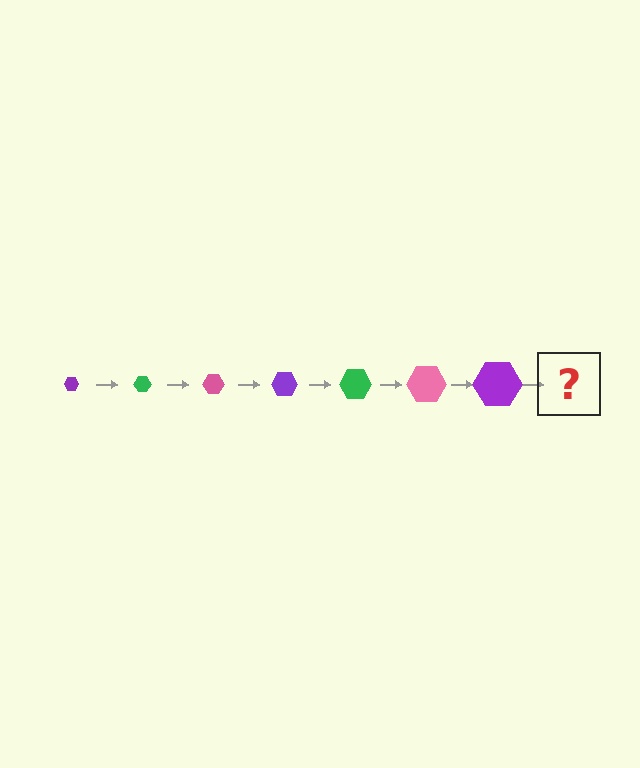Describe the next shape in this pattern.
It should be a green hexagon, larger than the previous one.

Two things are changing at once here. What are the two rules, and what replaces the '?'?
The two rules are that the hexagon grows larger each step and the color cycles through purple, green, and pink. The '?' should be a green hexagon, larger than the previous one.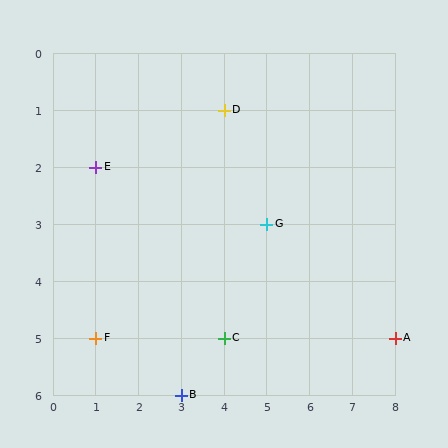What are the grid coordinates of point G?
Point G is at grid coordinates (5, 3).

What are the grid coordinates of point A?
Point A is at grid coordinates (8, 5).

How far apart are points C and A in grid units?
Points C and A are 4 columns apart.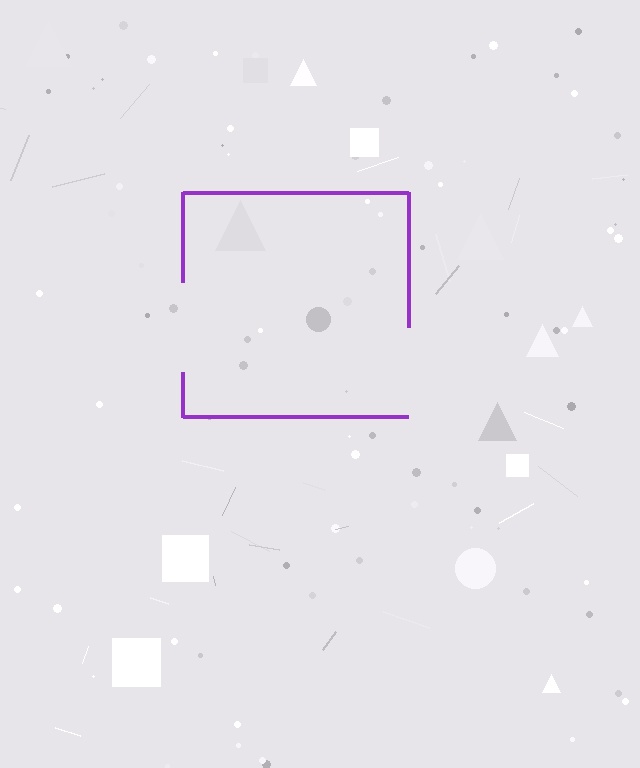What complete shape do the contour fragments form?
The contour fragments form a square.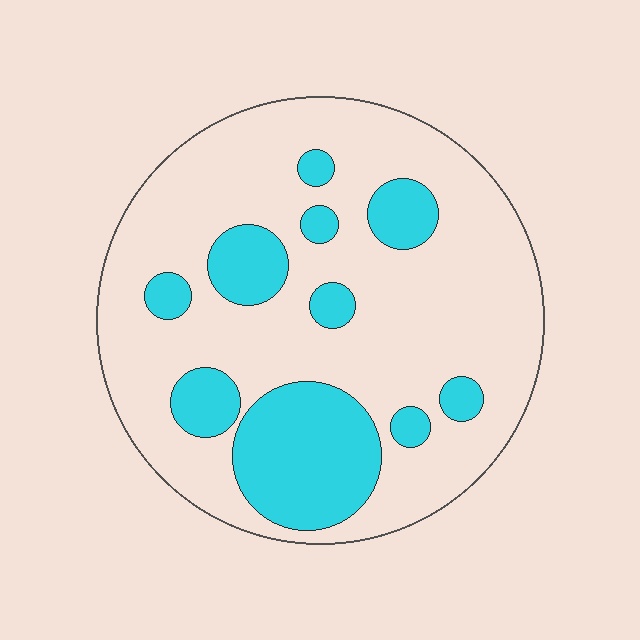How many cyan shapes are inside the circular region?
10.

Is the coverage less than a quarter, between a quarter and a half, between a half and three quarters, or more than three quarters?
Between a quarter and a half.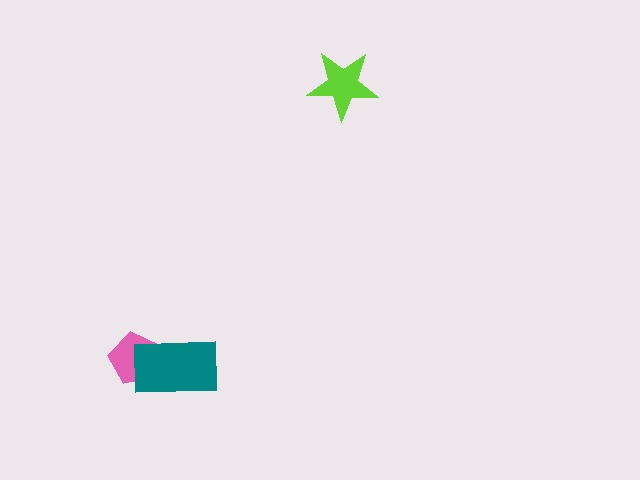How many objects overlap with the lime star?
0 objects overlap with the lime star.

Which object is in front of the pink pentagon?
The teal rectangle is in front of the pink pentagon.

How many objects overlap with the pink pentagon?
1 object overlaps with the pink pentagon.